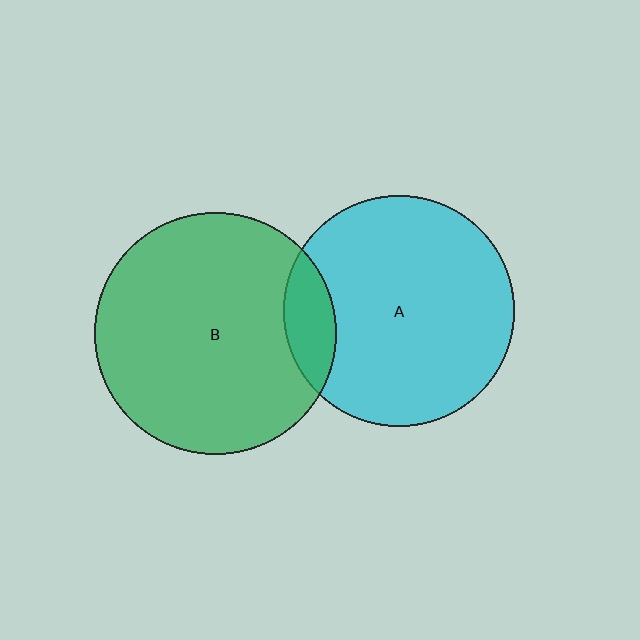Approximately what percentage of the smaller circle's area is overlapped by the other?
Approximately 15%.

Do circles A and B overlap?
Yes.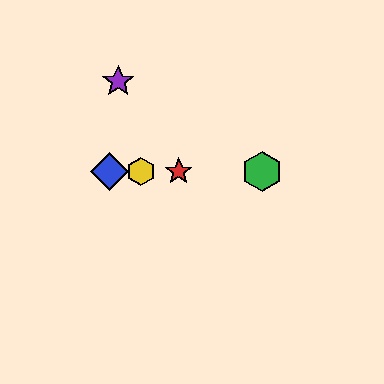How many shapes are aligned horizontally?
4 shapes (the red star, the blue diamond, the green hexagon, the yellow hexagon) are aligned horizontally.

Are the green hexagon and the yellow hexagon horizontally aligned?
Yes, both are at y≈171.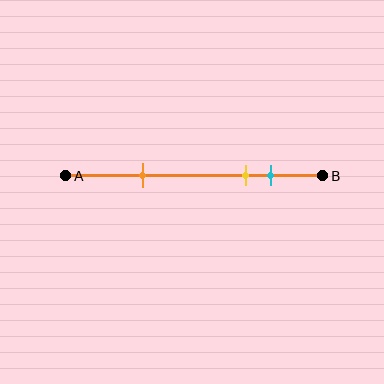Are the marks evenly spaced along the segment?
No, the marks are not evenly spaced.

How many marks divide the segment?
There are 3 marks dividing the segment.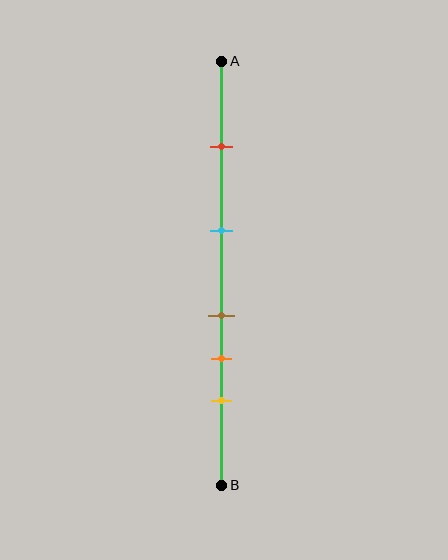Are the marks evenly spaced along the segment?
No, the marks are not evenly spaced.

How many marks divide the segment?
There are 5 marks dividing the segment.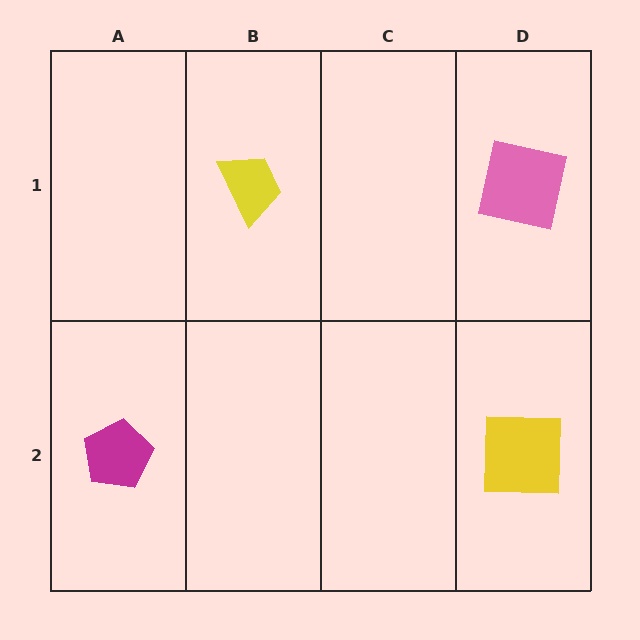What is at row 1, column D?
A pink square.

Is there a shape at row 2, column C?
No, that cell is empty.